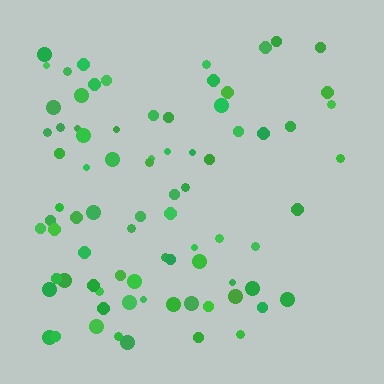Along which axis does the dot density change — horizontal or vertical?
Horizontal.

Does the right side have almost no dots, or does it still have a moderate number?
Still a moderate number, just noticeably fewer than the left.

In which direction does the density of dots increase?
From right to left, with the left side densest.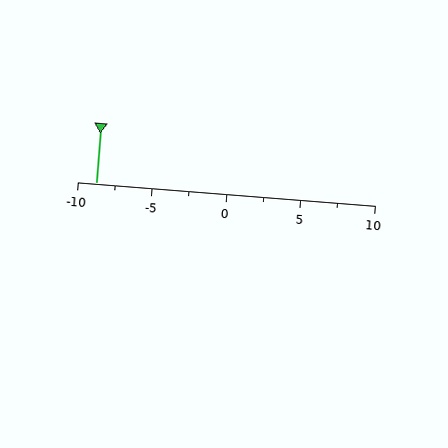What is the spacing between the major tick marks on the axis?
The major ticks are spaced 5 apart.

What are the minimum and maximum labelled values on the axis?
The axis runs from -10 to 10.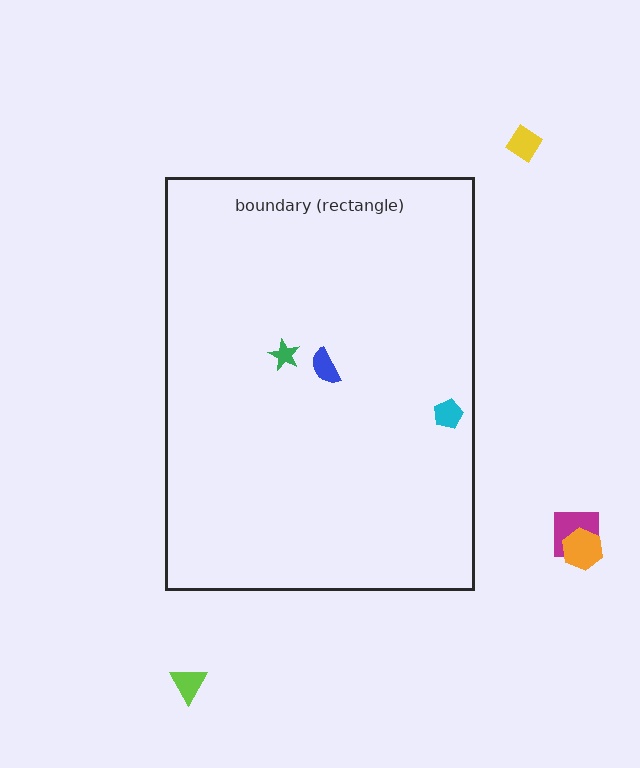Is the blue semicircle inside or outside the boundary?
Inside.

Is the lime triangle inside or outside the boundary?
Outside.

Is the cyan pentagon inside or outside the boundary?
Inside.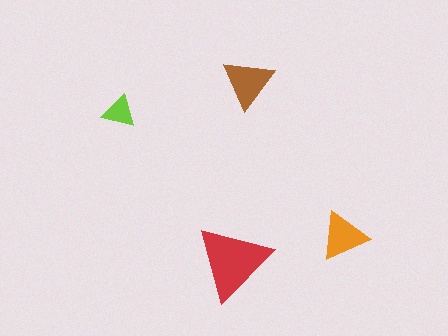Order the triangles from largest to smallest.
the red one, the brown one, the orange one, the lime one.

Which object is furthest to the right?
The orange triangle is rightmost.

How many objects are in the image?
There are 4 objects in the image.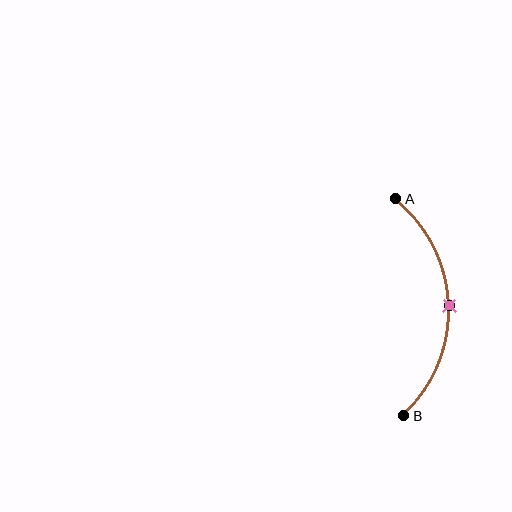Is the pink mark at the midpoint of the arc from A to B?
Yes. The pink mark lies on the arc at equal arc-length from both A and B — it is the arc midpoint.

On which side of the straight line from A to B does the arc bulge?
The arc bulges to the right of the straight line connecting A and B.